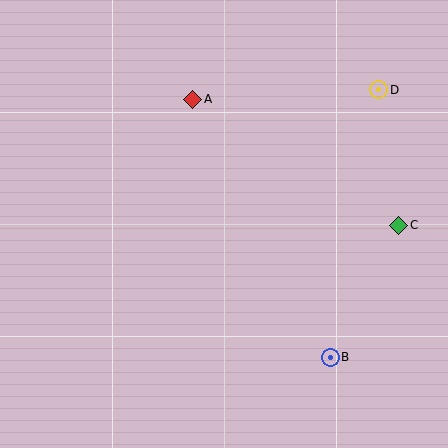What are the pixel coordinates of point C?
Point C is at (399, 225).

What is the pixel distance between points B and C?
The distance between B and C is 149 pixels.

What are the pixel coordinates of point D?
Point D is at (379, 90).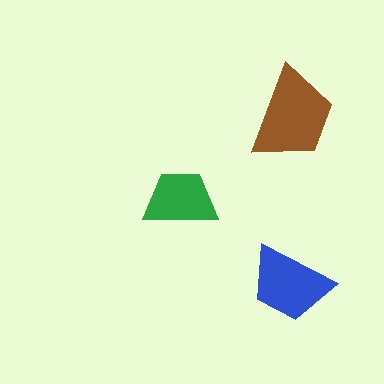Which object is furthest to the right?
The brown trapezoid is rightmost.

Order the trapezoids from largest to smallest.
the brown one, the blue one, the green one.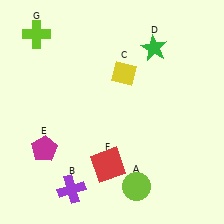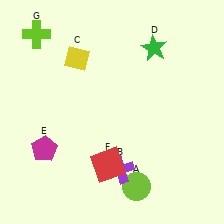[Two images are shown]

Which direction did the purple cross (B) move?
The purple cross (B) moved right.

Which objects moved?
The objects that moved are: the purple cross (B), the yellow diamond (C).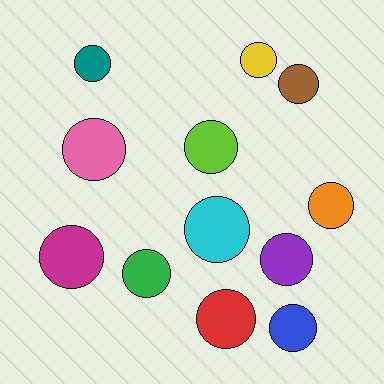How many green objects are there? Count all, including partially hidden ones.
There is 1 green object.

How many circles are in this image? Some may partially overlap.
There are 12 circles.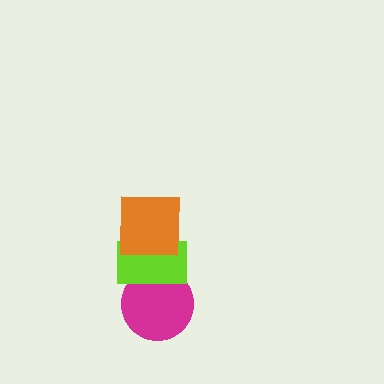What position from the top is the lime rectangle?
The lime rectangle is 2nd from the top.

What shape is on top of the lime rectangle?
The orange square is on top of the lime rectangle.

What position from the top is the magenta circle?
The magenta circle is 3rd from the top.